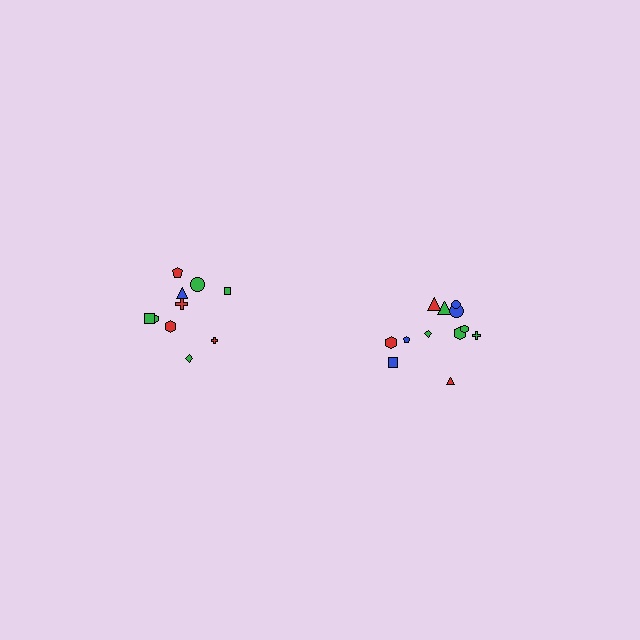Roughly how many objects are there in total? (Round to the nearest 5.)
Roughly 20 objects in total.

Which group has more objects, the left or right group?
The right group.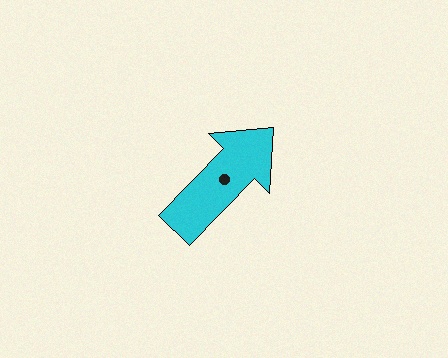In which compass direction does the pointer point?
Northeast.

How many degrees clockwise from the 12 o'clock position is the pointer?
Approximately 44 degrees.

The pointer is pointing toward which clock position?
Roughly 1 o'clock.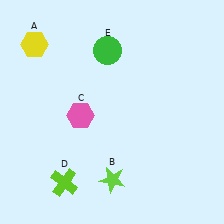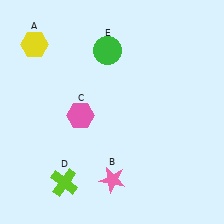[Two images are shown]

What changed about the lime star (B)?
In Image 1, B is lime. In Image 2, it changed to pink.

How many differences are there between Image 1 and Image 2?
There is 1 difference between the two images.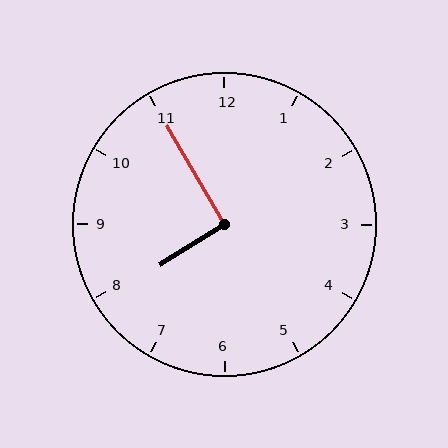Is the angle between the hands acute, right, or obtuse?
It is right.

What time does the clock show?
7:55.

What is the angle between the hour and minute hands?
Approximately 92 degrees.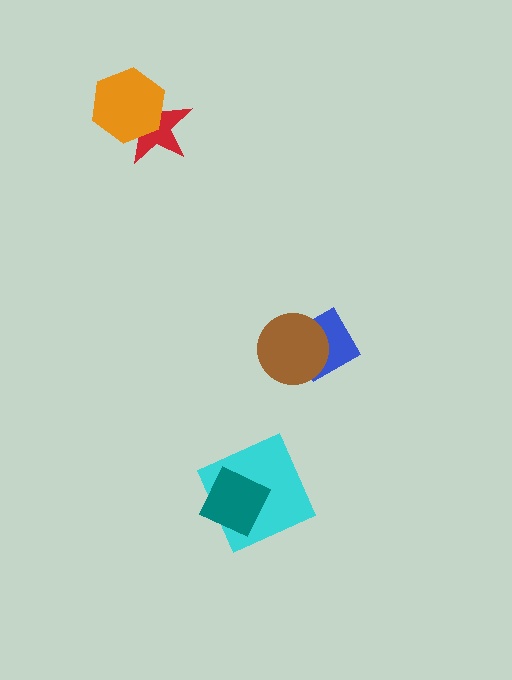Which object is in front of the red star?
The orange hexagon is in front of the red star.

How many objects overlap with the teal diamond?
1 object overlaps with the teal diamond.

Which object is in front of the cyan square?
The teal diamond is in front of the cyan square.